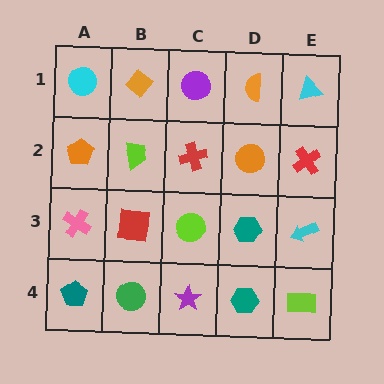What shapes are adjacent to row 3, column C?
A red cross (row 2, column C), a purple star (row 4, column C), a red square (row 3, column B), a teal hexagon (row 3, column D).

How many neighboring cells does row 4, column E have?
2.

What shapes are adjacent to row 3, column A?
An orange pentagon (row 2, column A), a teal pentagon (row 4, column A), a red square (row 3, column B).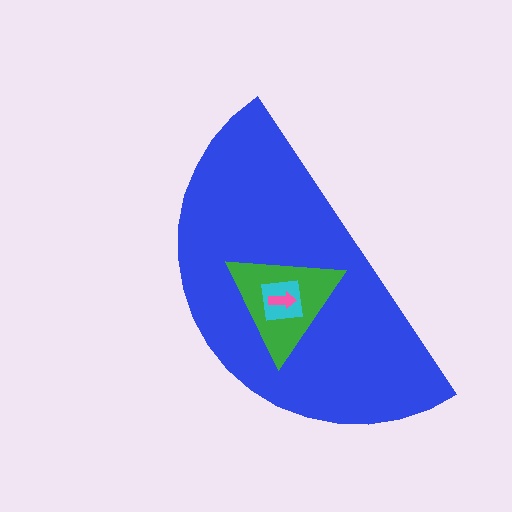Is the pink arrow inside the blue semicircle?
Yes.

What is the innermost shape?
The pink arrow.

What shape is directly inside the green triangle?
The cyan square.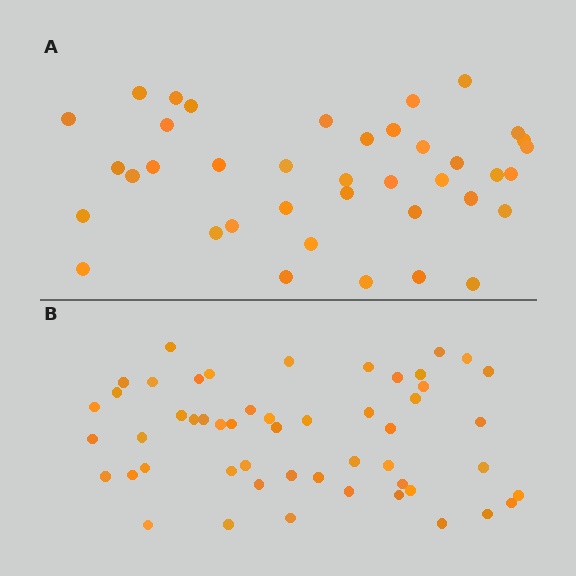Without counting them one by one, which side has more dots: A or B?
Region B (the bottom region) has more dots.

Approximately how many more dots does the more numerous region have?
Region B has approximately 15 more dots than region A.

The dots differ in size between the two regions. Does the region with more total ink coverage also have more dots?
No. Region A has more total ink coverage because its dots are larger, but region B actually contains more individual dots. Total area can be misleading — the number of items is what matters here.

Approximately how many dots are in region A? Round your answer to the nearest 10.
About 40 dots. (The exact count is 39, which rounds to 40.)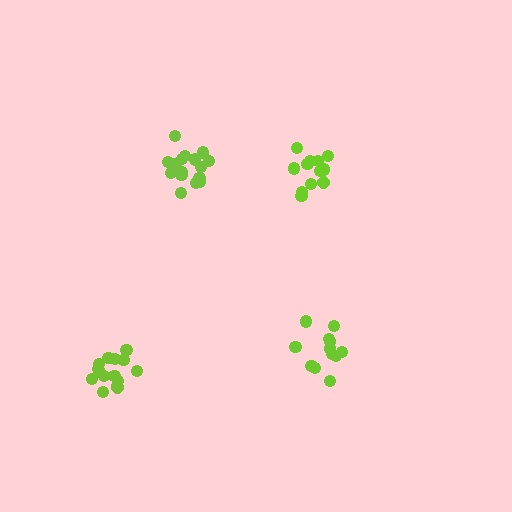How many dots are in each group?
Group 1: 15 dots, Group 2: 12 dots, Group 3: 12 dots, Group 4: 17 dots (56 total).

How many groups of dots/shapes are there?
There are 4 groups.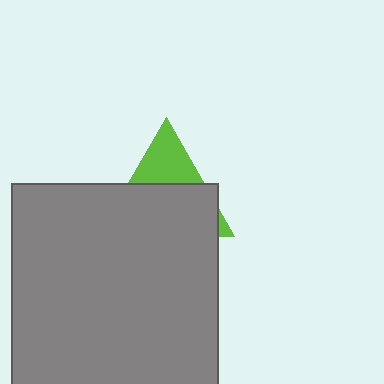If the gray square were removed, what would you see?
You would see the complete lime triangle.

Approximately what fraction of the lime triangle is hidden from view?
Roughly 67% of the lime triangle is hidden behind the gray square.